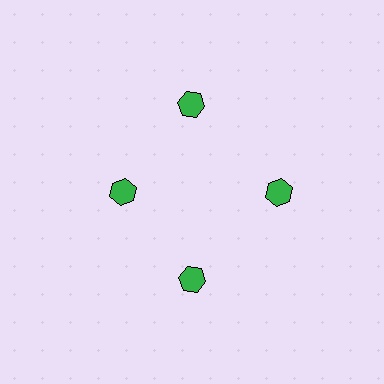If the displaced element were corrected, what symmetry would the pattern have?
It would have 4-fold rotational symmetry — the pattern would map onto itself every 90 degrees.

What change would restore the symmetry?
The symmetry would be restored by moving it outward, back onto the ring so that all 4 hexagons sit at equal angles and equal distance from the center.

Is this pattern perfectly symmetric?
No. The 4 green hexagons are arranged in a ring, but one element near the 9 o'clock position is pulled inward toward the center, breaking the 4-fold rotational symmetry.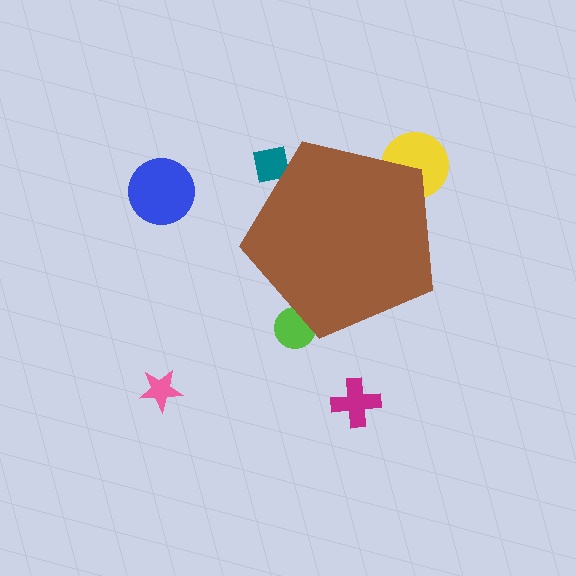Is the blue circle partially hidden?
No, the blue circle is fully visible.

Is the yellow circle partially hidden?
Yes, the yellow circle is partially hidden behind the brown pentagon.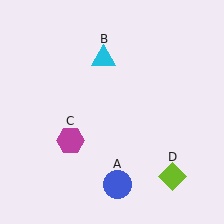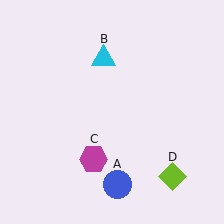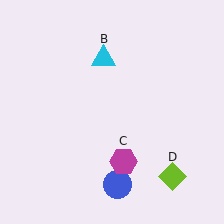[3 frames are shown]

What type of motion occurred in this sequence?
The magenta hexagon (object C) rotated counterclockwise around the center of the scene.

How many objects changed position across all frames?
1 object changed position: magenta hexagon (object C).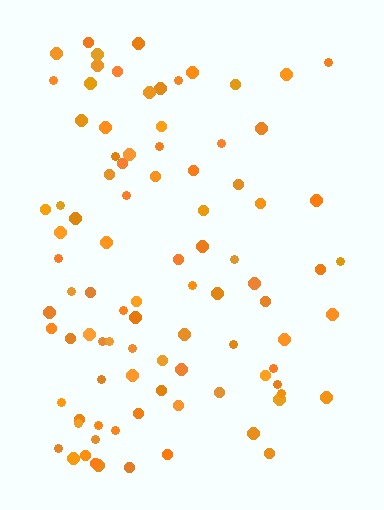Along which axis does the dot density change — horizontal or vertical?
Horizontal.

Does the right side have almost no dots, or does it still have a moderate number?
Still a moderate number, just noticeably fewer than the left.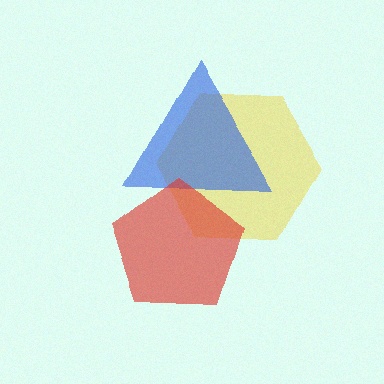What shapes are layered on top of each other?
The layered shapes are: a yellow hexagon, a blue triangle, a red pentagon.